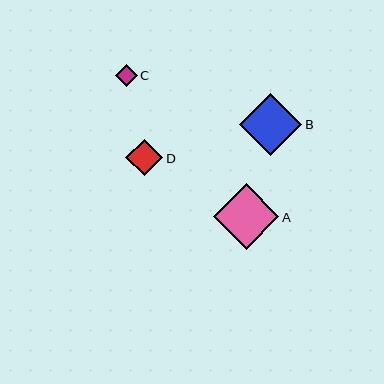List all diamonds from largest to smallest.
From largest to smallest: A, B, D, C.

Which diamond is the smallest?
Diamond C is the smallest with a size of approximately 22 pixels.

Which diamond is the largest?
Diamond A is the largest with a size of approximately 66 pixels.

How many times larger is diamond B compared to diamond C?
Diamond B is approximately 2.9 times the size of diamond C.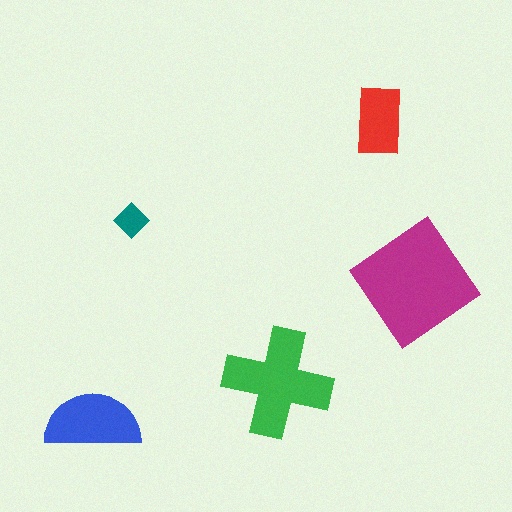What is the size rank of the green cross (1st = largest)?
2nd.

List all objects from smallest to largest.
The teal diamond, the red rectangle, the blue semicircle, the green cross, the magenta diamond.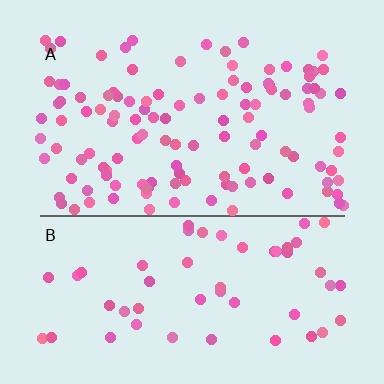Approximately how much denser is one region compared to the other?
Approximately 2.2× — region A over region B.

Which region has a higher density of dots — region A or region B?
A (the top).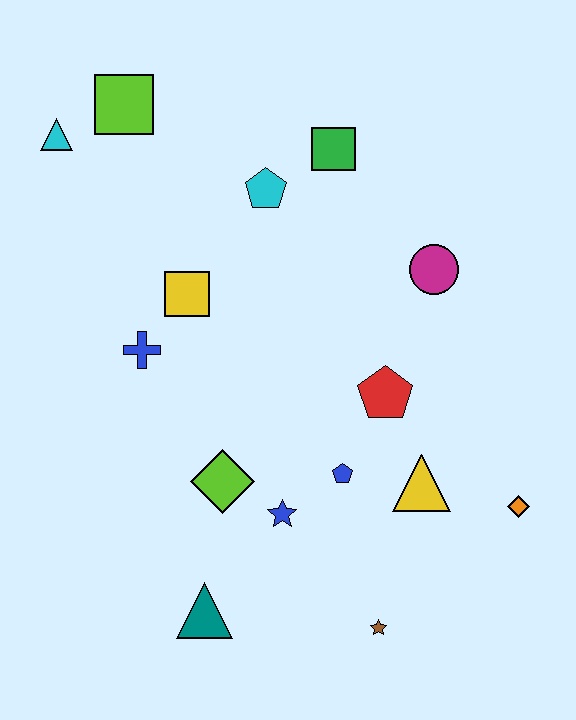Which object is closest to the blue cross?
The yellow square is closest to the blue cross.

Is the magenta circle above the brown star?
Yes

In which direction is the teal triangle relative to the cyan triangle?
The teal triangle is below the cyan triangle.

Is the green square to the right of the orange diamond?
No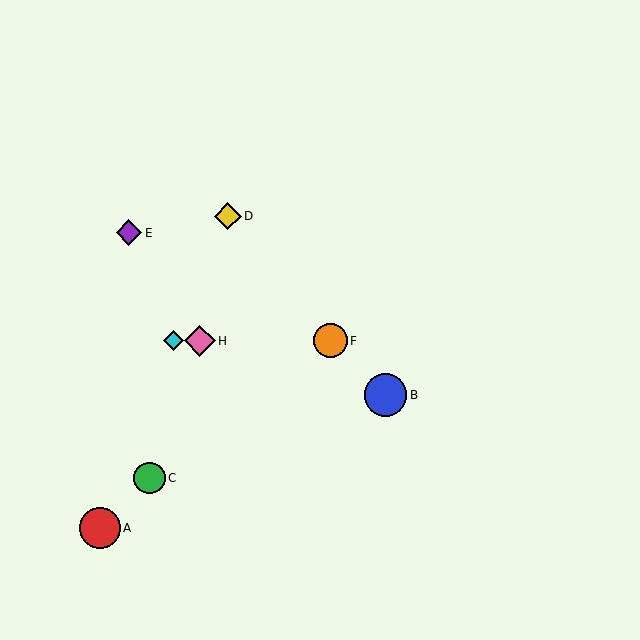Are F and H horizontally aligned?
Yes, both are at y≈341.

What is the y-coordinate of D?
Object D is at y≈216.